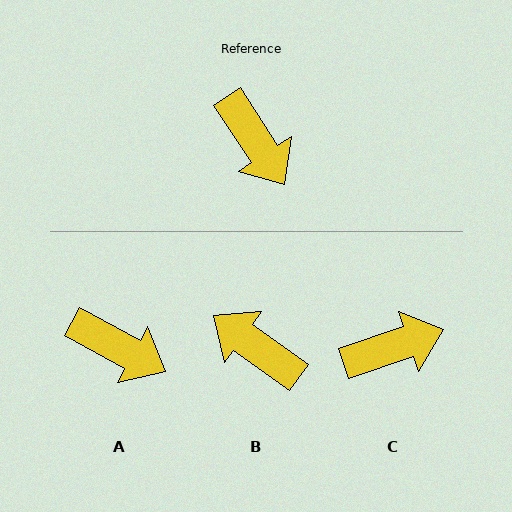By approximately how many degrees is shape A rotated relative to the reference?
Approximately 28 degrees counter-clockwise.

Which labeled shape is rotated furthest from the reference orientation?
B, about 159 degrees away.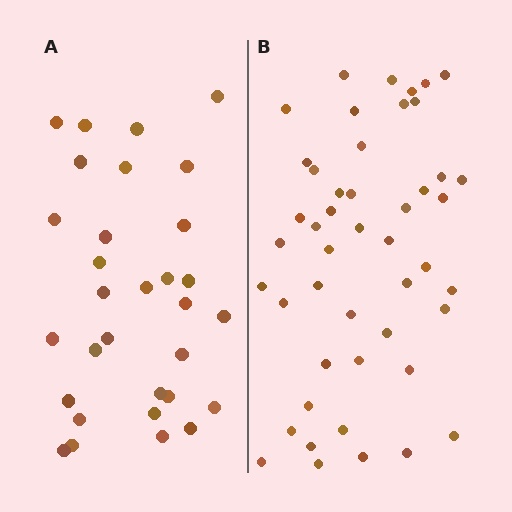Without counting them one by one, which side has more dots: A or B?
Region B (the right region) has more dots.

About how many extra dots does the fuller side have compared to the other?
Region B has approximately 15 more dots than region A.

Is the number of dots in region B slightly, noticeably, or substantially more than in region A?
Region B has substantially more. The ratio is roughly 1.5 to 1.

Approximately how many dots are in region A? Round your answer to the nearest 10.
About 30 dots. (The exact count is 31, which rounds to 30.)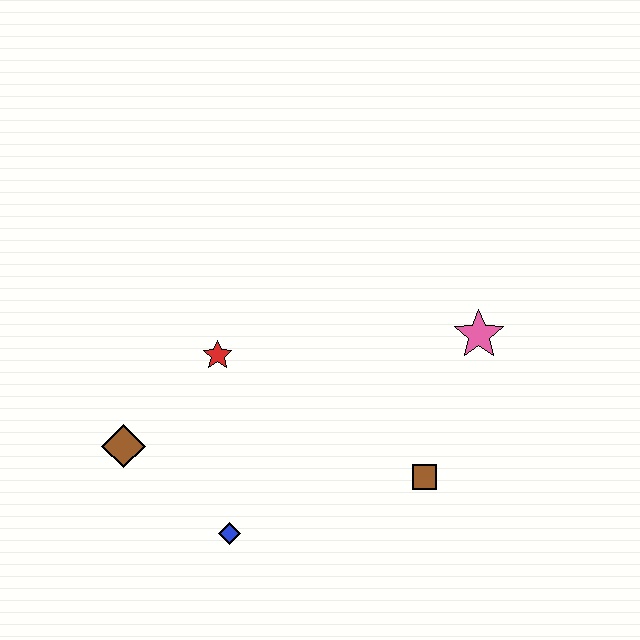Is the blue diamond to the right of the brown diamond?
Yes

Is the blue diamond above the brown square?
No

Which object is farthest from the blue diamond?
The pink star is farthest from the blue diamond.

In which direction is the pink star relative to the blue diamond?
The pink star is to the right of the blue diamond.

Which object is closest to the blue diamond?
The brown diamond is closest to the blue diamond.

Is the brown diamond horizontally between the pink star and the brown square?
No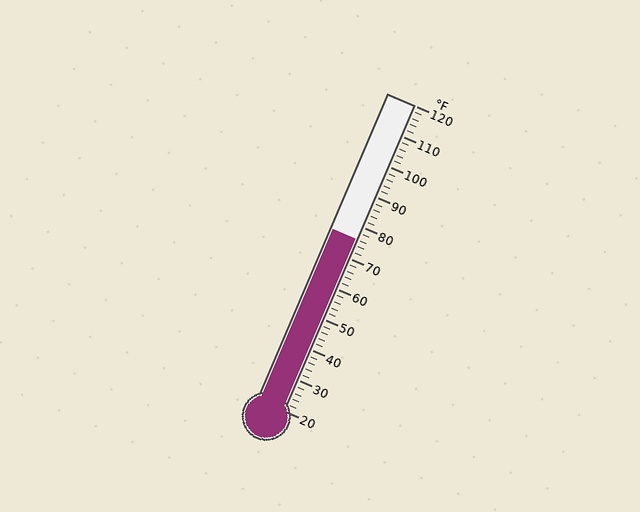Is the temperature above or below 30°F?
The temperature is above 30°F.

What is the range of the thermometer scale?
The thermometer scale ranges from 20°F to 120°F.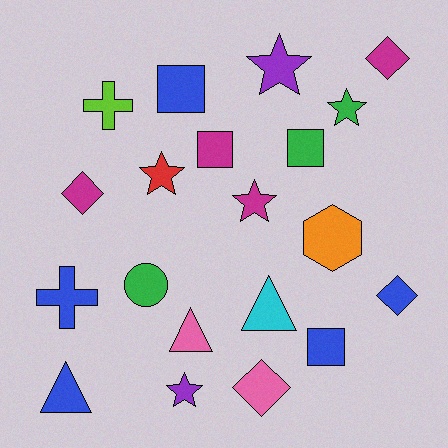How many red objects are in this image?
There is 1 red object.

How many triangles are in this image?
There are 3 triangles.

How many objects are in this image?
There are 20 objects.